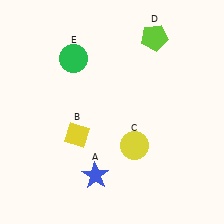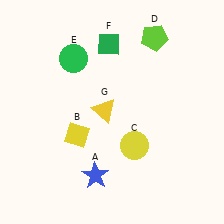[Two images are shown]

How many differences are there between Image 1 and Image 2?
There are 2 differences between the two images.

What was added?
A green diamond (F), a yellow triangle (G) were added in Image 2.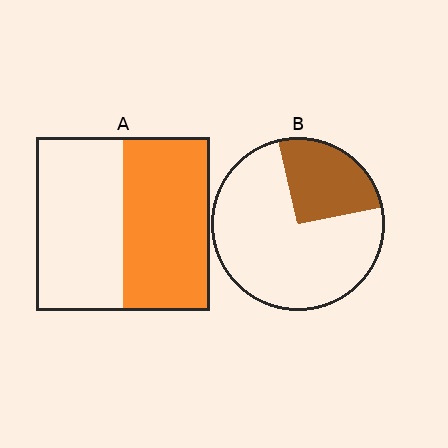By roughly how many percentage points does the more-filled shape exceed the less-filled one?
By roughly 25 percentage points (A over B).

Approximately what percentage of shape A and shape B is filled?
A is approximately 50% and B is approximately 25%.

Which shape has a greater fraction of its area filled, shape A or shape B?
Shape A.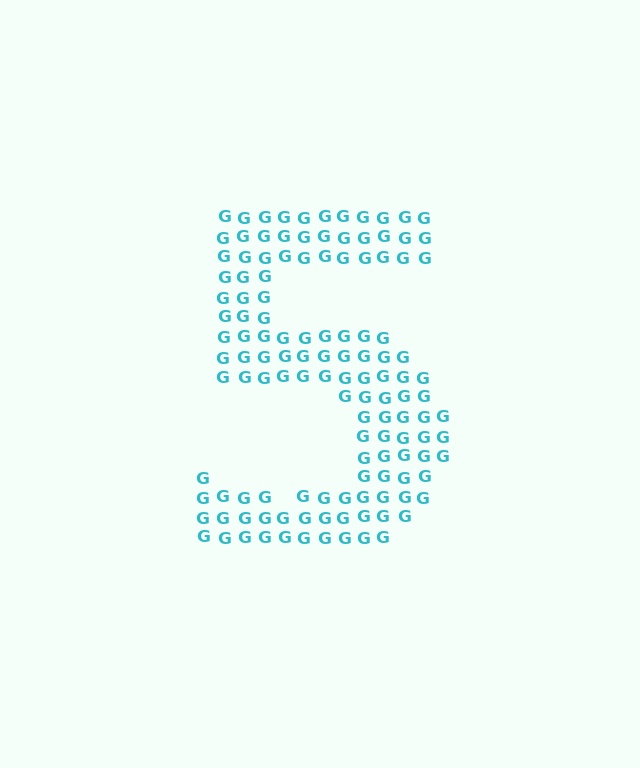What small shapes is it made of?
It is made of small letter G's.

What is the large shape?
The large shape is the digit 5.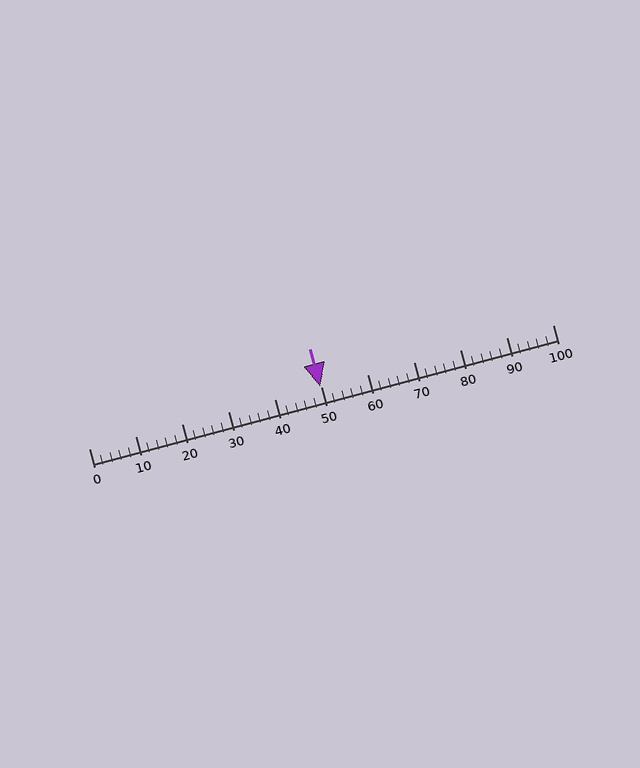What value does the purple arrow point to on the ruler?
The purple arrow points to approximately 50.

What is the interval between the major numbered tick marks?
The major tick marks are spaced 10 units apart.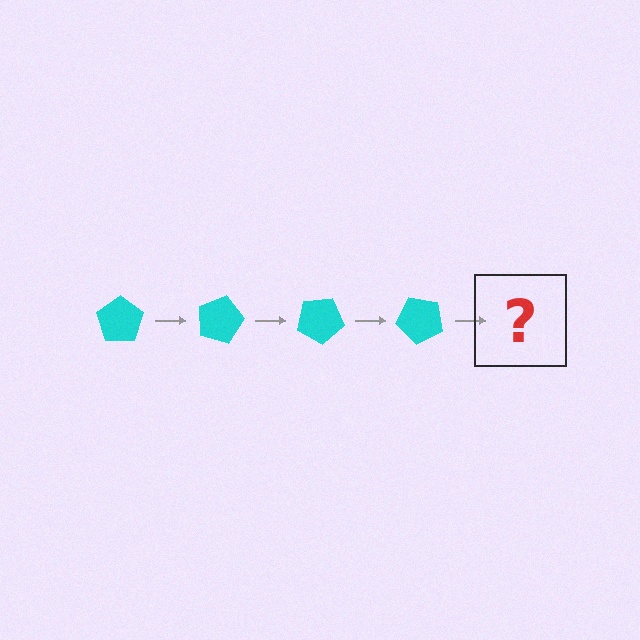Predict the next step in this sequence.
The next step is a cyan pentagon rotated 60 degrees.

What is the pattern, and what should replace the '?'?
The pattern is that the pentagon rotates 15 degrees each step. The '?' should be a cyan pentagon rotated 60 degrees.